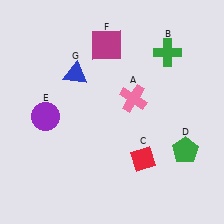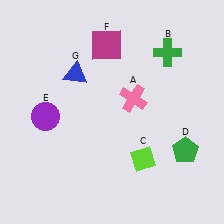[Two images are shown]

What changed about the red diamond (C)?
In Image 1, C is red. In Image 2, it changed to lime.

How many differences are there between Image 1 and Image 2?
There is 1 difference between the two images.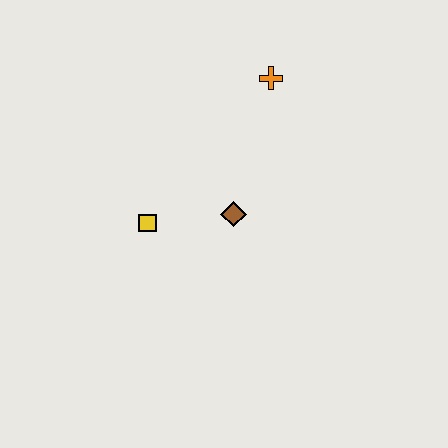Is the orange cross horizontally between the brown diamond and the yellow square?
No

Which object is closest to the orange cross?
The brown diamond is closest to the orange cross.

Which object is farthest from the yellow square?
The orange cross is farthest from the yellow square.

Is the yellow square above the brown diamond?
No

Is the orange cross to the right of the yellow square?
Yes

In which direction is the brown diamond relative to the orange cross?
The brown diamond is below the orange cross.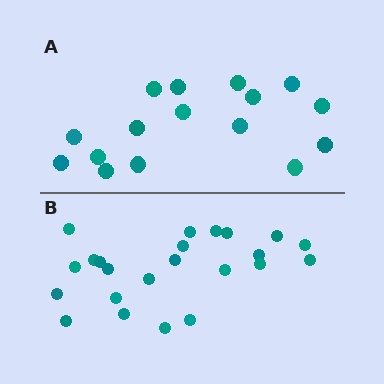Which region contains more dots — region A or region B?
Region B (the bottom region) has more dots.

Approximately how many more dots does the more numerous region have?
Region B has roughly 8 or so more dots than region A.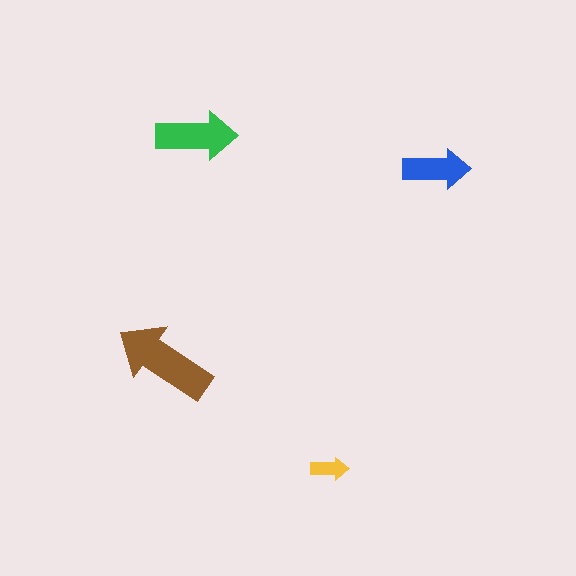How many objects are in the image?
There are 4 objects in the image.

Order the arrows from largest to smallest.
the brown one, the green one, the blue one, the yellow one.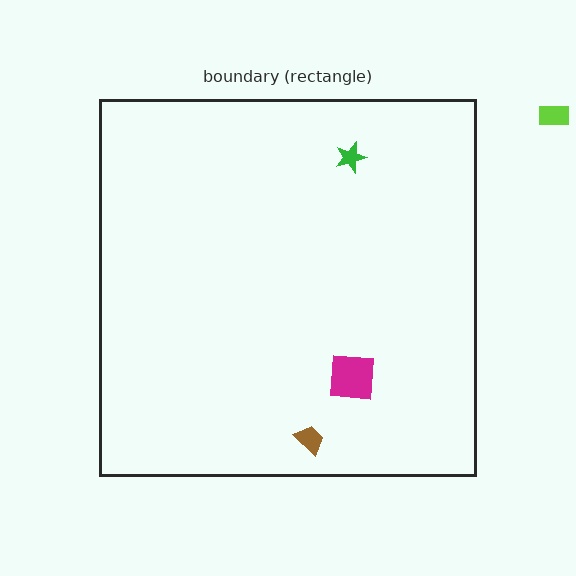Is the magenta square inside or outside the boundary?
Inside.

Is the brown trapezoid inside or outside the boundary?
Inside.